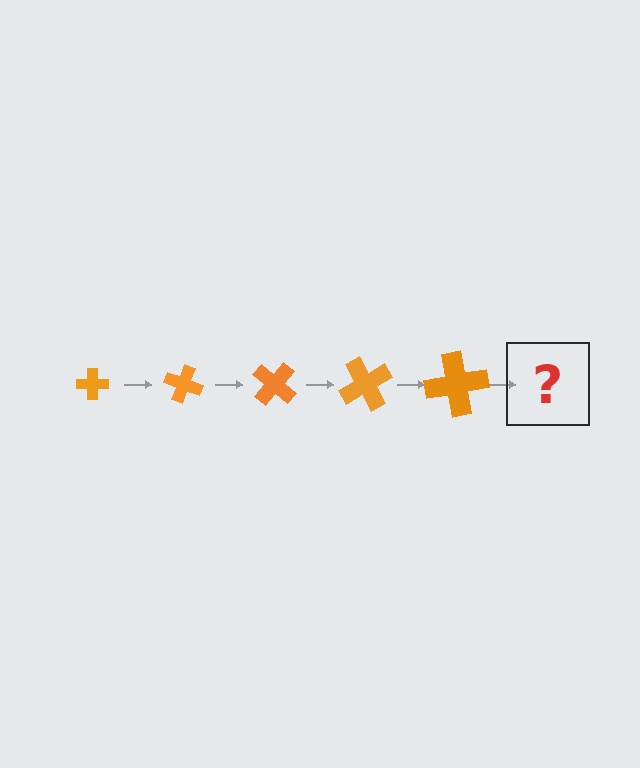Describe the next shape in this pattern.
It should be a cross, larger than the previous one and rotated 100 degrees from the start.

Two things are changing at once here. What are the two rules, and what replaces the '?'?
The two rules are that the cross grows larger each step and it rotates 20 degrees each step. The '?' should be a cross, larger than the previous one and rotated 100 degrees from the start.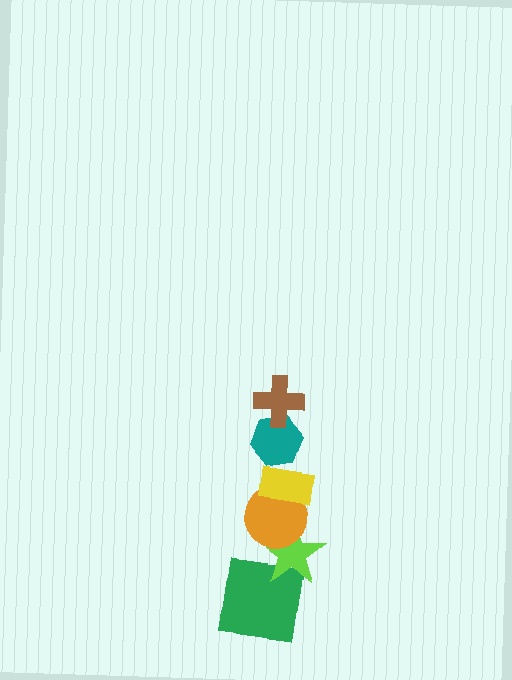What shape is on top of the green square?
The lime star is on top of the green square.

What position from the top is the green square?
The green square is 6th from the top.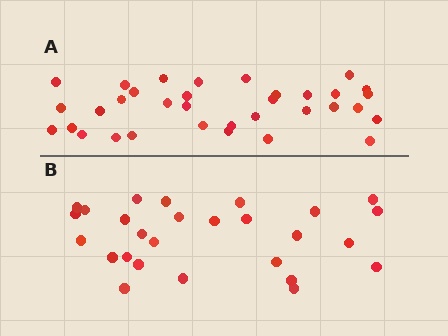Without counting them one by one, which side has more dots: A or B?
Region A (the top region) has more dots.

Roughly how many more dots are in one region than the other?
Region A has roughly 8 or so more dots than region B.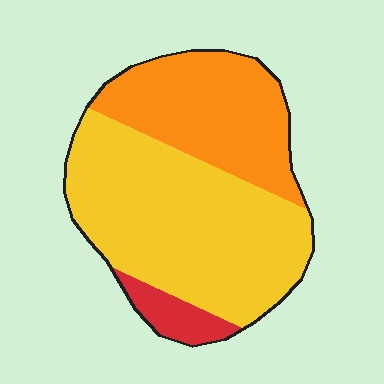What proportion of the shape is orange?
Orange covers around 35% of the shape.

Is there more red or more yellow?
Yellow.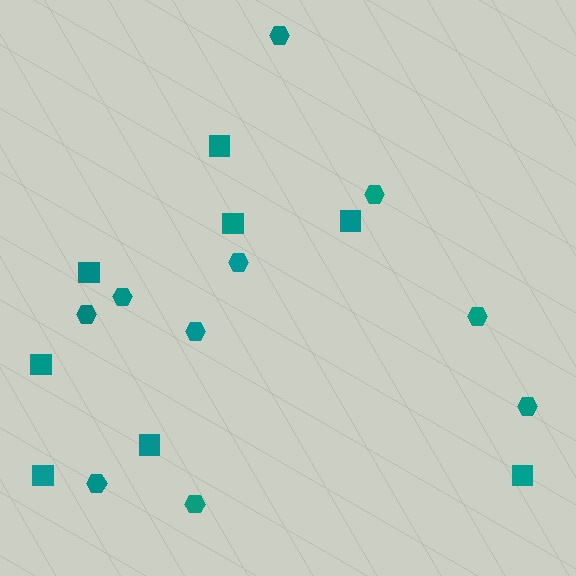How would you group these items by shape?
There are 2 groups: one group of hexagons (10) and one group of squares (8).